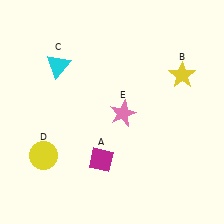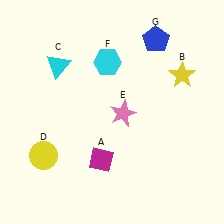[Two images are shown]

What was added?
A cyan hexagon (F), a blue pentagon (G) were added in Image 2.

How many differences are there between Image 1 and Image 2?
There are 2 differences between the two images.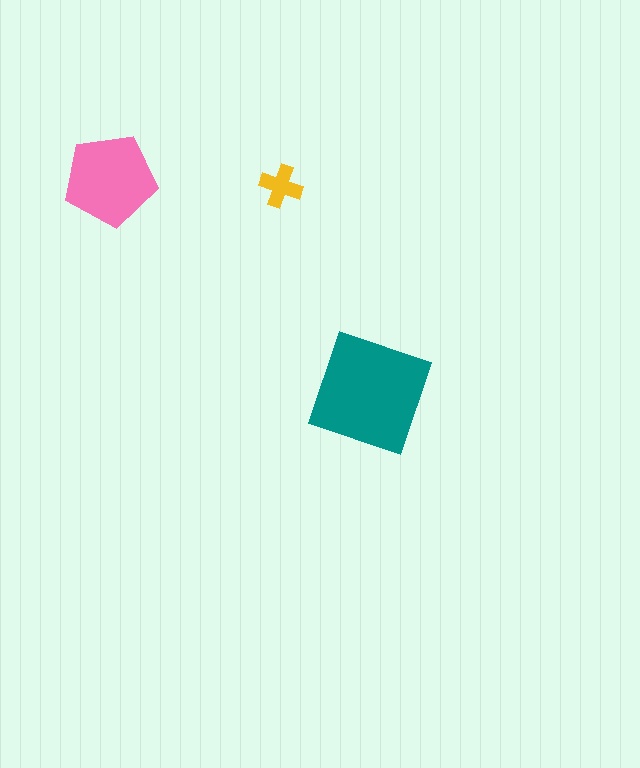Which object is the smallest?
The yellow cross.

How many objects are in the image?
There are 3 objects in the image.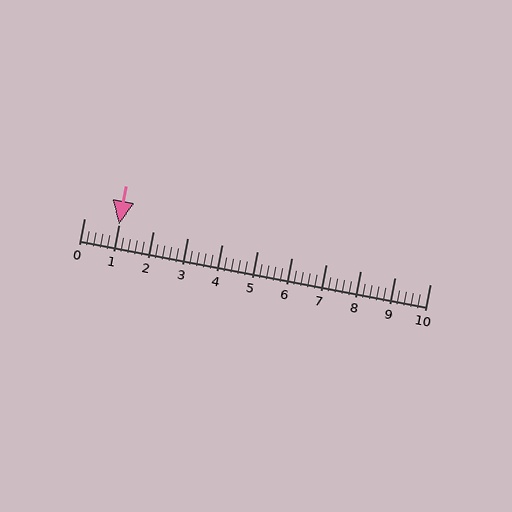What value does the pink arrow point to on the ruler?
The pink arrow points to approximately 1.0.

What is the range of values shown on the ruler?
The ruler shows values from 0 to 10.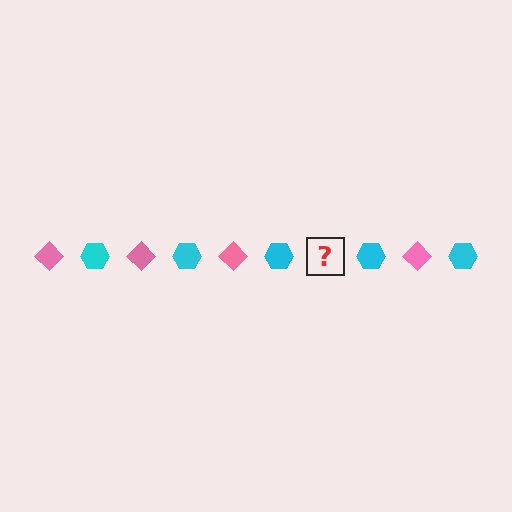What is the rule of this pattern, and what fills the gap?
The rule is that the pattern alternates between pink diamond and cyan hexagon. The gap should be filled with a pink diamond.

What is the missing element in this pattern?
The missing element is a pink diamond.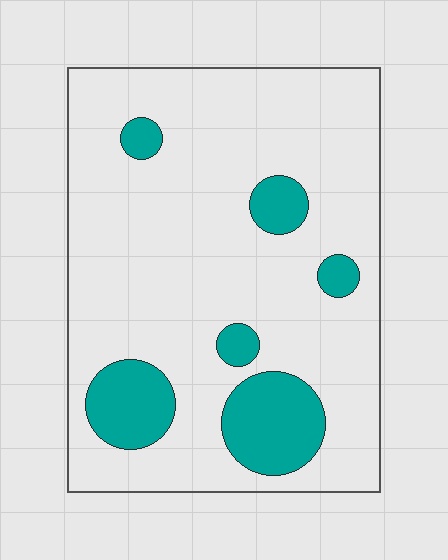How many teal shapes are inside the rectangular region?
6.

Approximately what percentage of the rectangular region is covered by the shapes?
Approximately 15%.